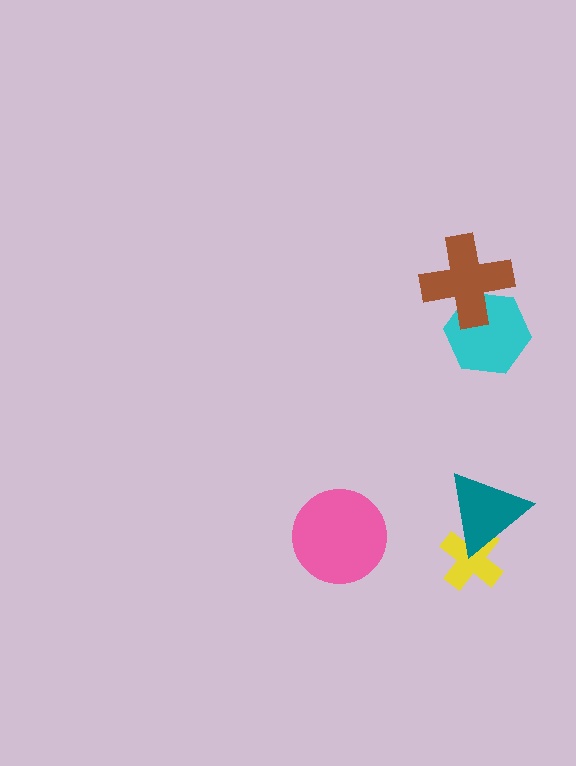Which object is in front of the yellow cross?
The teal triangle is in front of the yellow cross.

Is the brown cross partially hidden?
No, no other shape covers it.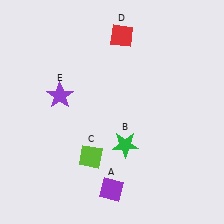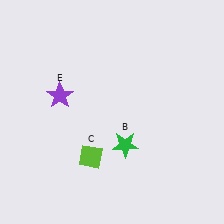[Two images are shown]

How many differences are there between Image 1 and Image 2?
There are 2 differences between the two images.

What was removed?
The red diamond (D), the purple diamond (A) were removed in Image 2.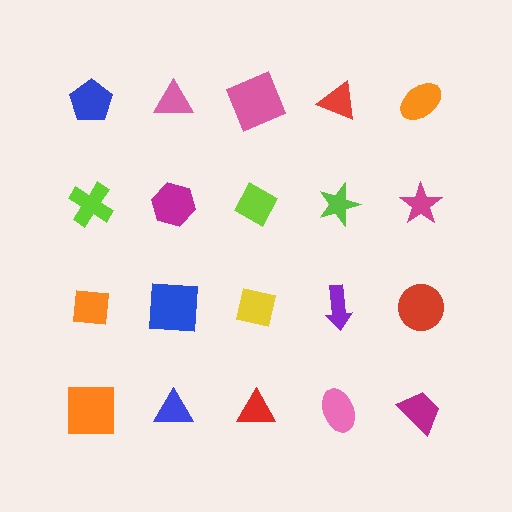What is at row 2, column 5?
A magenta star.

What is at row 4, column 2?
A blue triangle.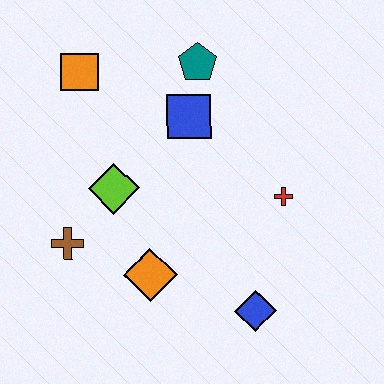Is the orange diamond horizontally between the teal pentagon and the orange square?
Yes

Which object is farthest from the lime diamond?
The blue diamond is farthest from the lime diamond.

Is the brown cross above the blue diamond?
Yes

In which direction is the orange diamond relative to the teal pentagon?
The orange diamond is below the teal pentagon.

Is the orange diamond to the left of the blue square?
Yes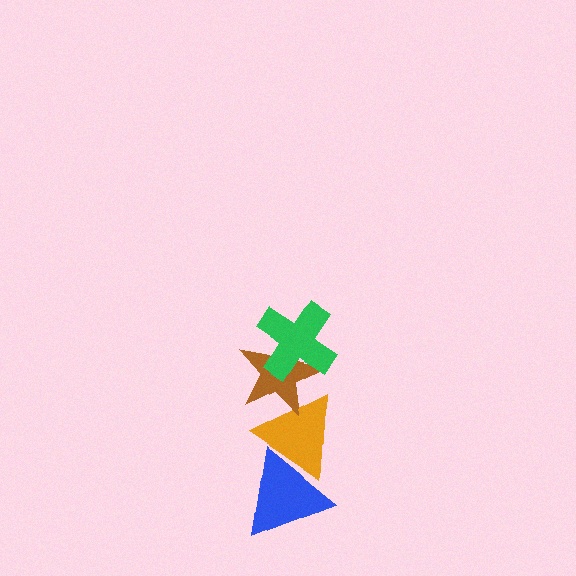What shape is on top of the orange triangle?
The brown star is on top of the orange triangle.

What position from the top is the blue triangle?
The blue triangle is 4th from the top.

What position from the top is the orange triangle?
The orange triangle is 3rd from the top.